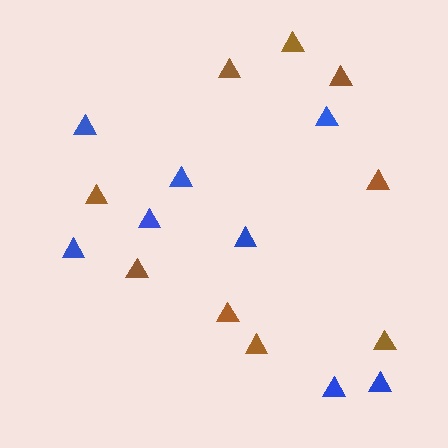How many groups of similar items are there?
There are 2 groups: one group of brown triangles (9) and one group of blue triangles (8).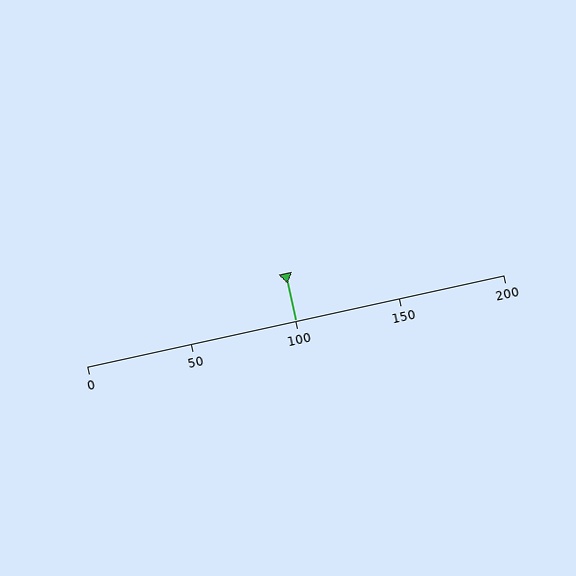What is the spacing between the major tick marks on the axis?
The major ticks are spaced 50 apart.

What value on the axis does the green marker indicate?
The marker indicates approximately 100.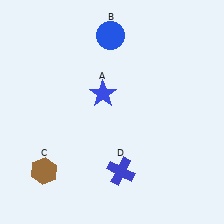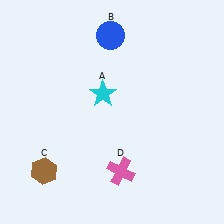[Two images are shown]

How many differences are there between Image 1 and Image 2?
There are 2 differences between the two images.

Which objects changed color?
A changed from blue to cyan. D changed from blue to pink.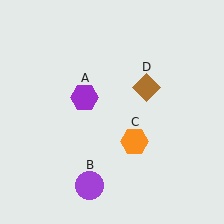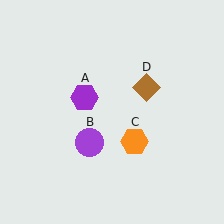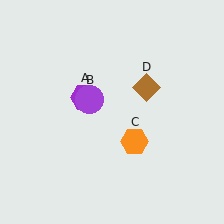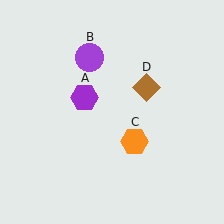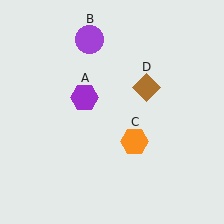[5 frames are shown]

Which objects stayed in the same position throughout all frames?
Purple hexagon (object A) and orange hexagon (object C) and brown diamond (object D) remained stationary.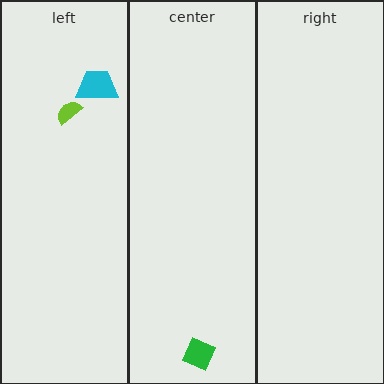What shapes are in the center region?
The green diamond.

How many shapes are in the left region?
2.